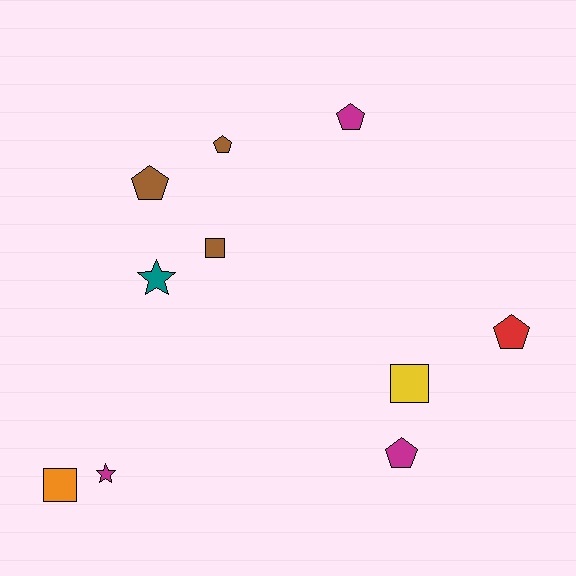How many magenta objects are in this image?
There are 3 magenta objects.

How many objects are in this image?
There are 10 objects.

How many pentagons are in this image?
There are 5 pentagons.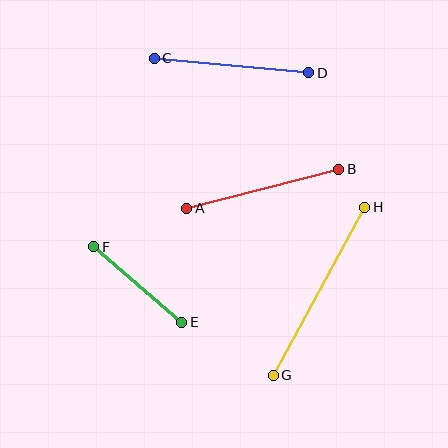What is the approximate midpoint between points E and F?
The midpoint is at approximately (138, 285) pixels.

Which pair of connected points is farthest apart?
Points G and H are farthest apart.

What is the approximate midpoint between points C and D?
The midpoint is at approximately (232, 65) pixels.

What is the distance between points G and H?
The distance is approximately 192 pixels.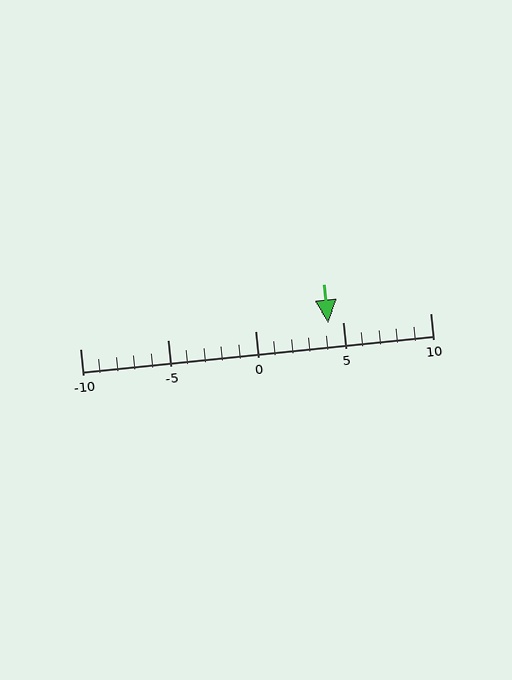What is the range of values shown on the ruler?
The ruler shows values from -10 to 10.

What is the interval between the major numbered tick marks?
The major tick marks are spaced 5 units apart.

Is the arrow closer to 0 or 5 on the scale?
The arrow is closer to 5.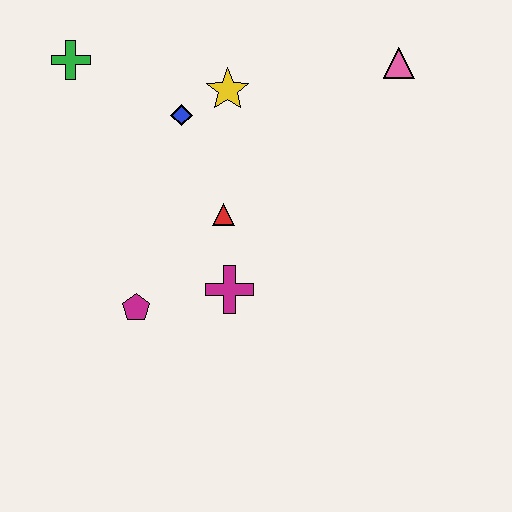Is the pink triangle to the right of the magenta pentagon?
Yes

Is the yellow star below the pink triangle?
Yes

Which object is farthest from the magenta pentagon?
The pink triangle is farthest from the magenta pentagon.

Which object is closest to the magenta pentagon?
The magenta cross is closest to the magenta pentagon.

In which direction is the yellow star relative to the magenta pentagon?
The yellow star is above the magenta pentagon.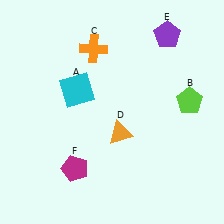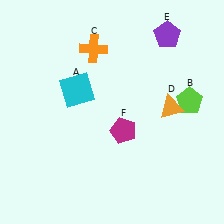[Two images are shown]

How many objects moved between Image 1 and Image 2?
2 objects moved between the two images.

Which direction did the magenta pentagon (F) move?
The magenta pentagon (F) moved right.